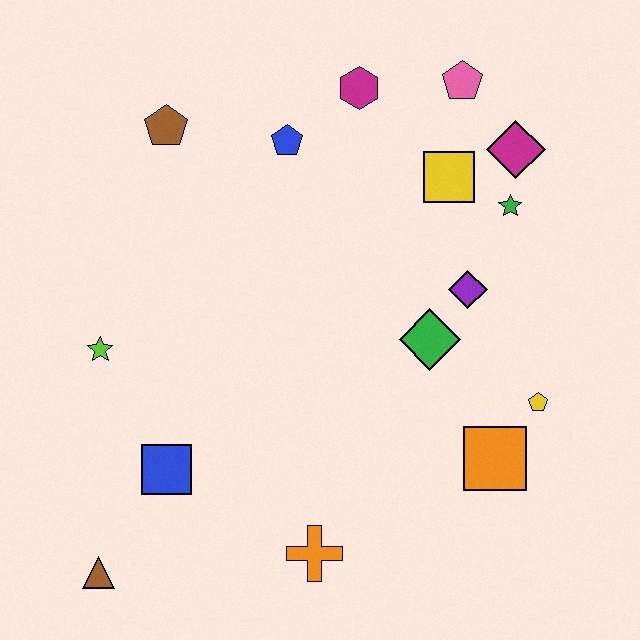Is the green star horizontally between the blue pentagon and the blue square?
No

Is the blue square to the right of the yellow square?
No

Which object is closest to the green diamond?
The purple diamond is closest to the green diamond.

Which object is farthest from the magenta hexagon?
The brown triangle is farthest from the magenta hexagon.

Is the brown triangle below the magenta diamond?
Yes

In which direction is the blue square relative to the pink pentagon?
The blue square is below the pink pentagon.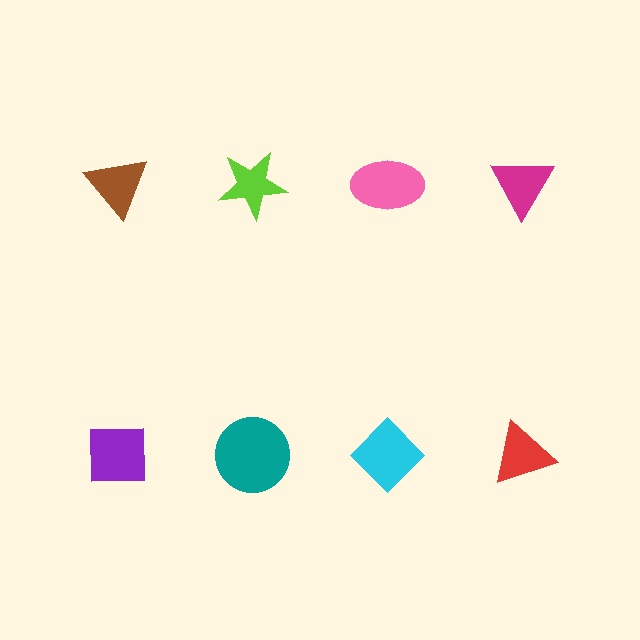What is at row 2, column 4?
A red triangle.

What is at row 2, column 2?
A teal circle.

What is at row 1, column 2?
A lime star.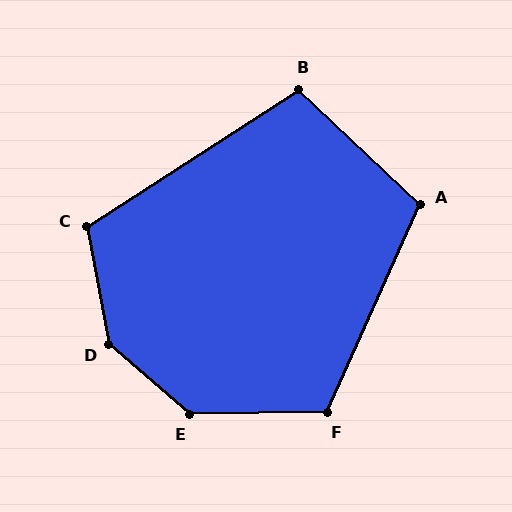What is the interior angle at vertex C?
Approximately 112 degrees (obtuse).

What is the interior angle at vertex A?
Approximately 109 degrees (obtuse).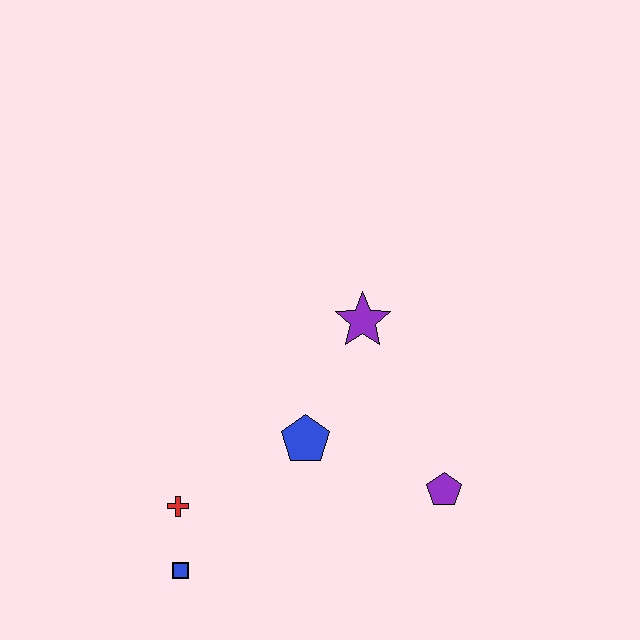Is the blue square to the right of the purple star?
No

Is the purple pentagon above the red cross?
Yes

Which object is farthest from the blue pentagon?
The blue square is farthest from the blue pentagon.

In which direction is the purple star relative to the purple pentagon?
The purple star is above the purple pentagon.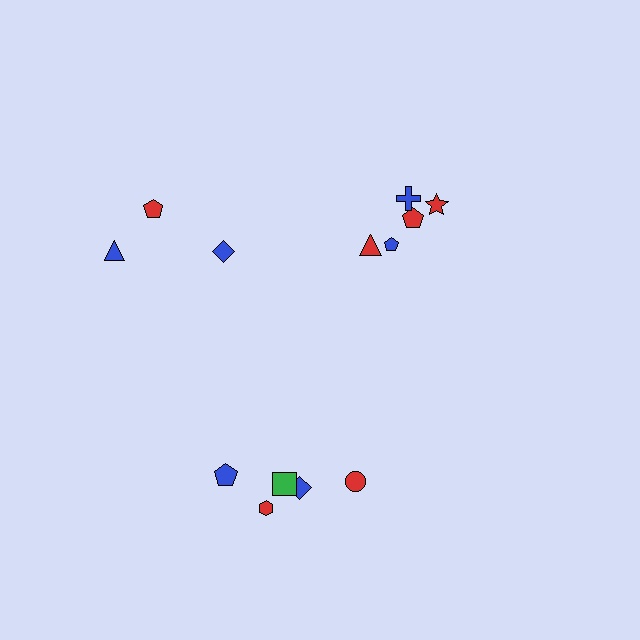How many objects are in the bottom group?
There are 5 objects.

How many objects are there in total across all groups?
There are 13 objects.